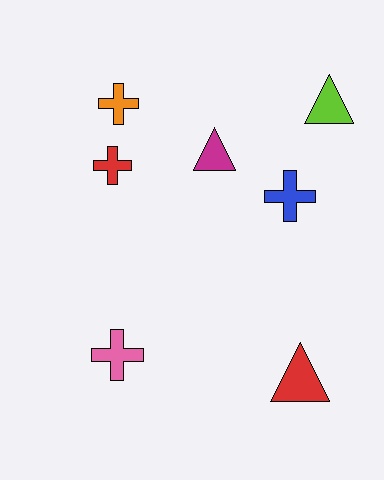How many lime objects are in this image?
There is 1 lime object.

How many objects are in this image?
There are 7 objects.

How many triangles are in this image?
There are 3 triangles.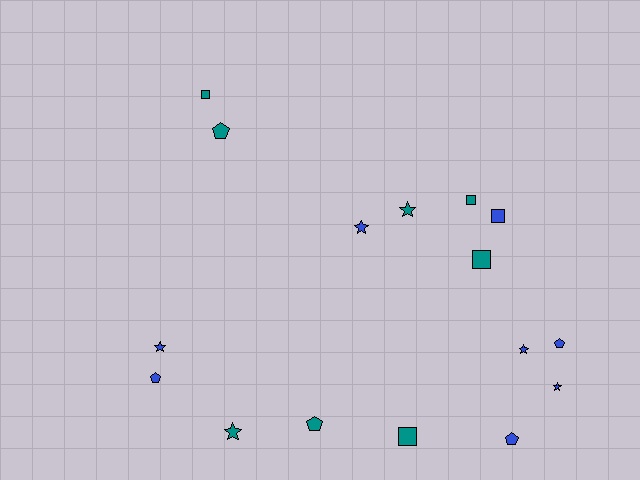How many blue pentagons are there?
There are 3 blue pentagons.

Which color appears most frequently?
Blue, with 8 objects.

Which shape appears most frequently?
Star, with 6 objects.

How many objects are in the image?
There are 16 objects.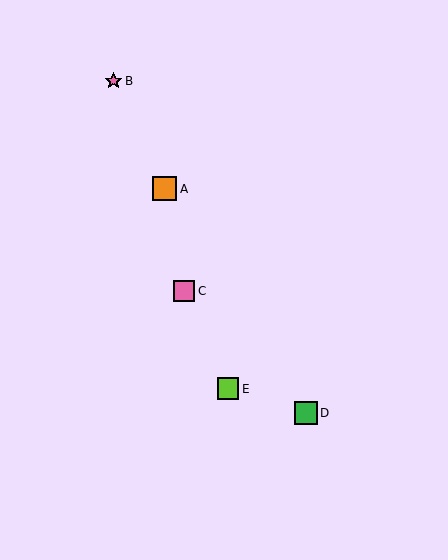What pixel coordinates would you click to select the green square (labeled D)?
Click at (306, 413) to select the green square D.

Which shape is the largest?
The orange square (labeled A) is the largest.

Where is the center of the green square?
The center of the green square is at (306, 413).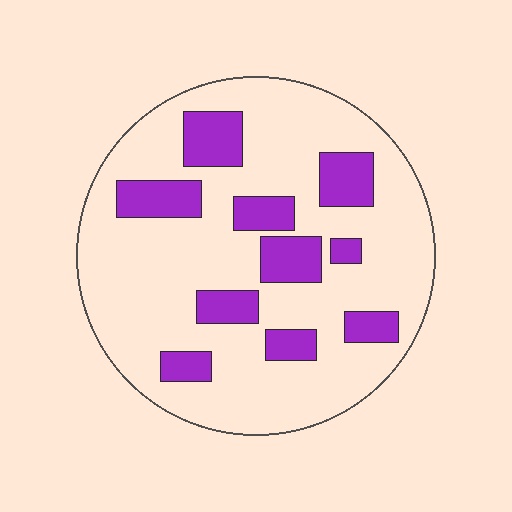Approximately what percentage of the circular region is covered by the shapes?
Approximately 20%.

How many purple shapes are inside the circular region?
10.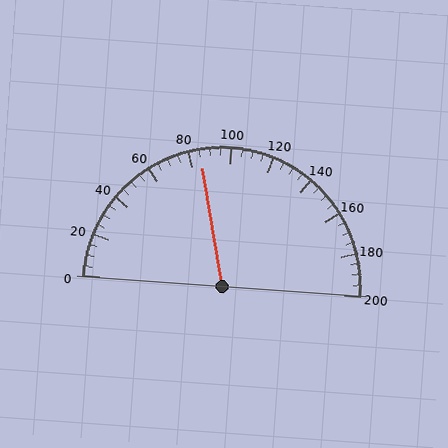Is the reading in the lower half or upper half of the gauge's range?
The reading is in the lower half of the range (0 to 200).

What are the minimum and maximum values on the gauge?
The gauge ranges from 0 to 200.